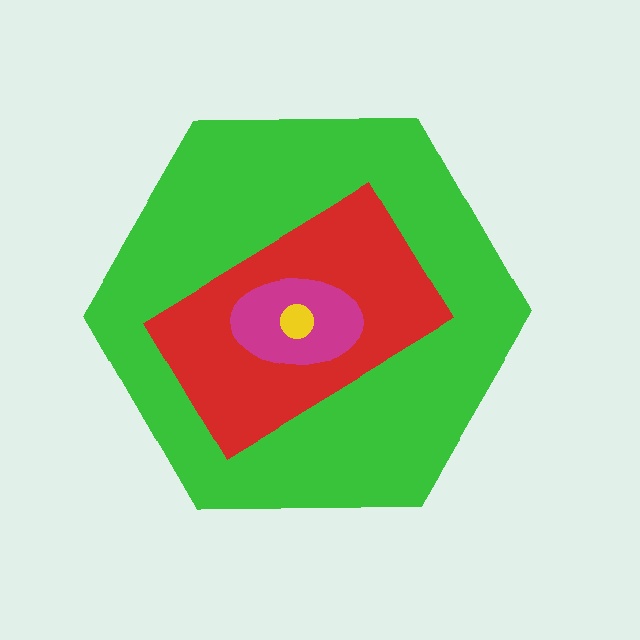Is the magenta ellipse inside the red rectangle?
Yes.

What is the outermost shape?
The green hexagon.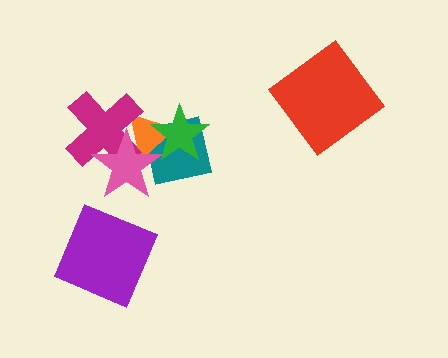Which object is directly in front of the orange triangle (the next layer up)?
The magenta cross is directly in front of the orange triangle.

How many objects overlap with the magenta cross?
2 objects overlap with the magenta cross.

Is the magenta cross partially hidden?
Yes, it is partially covered by another shape.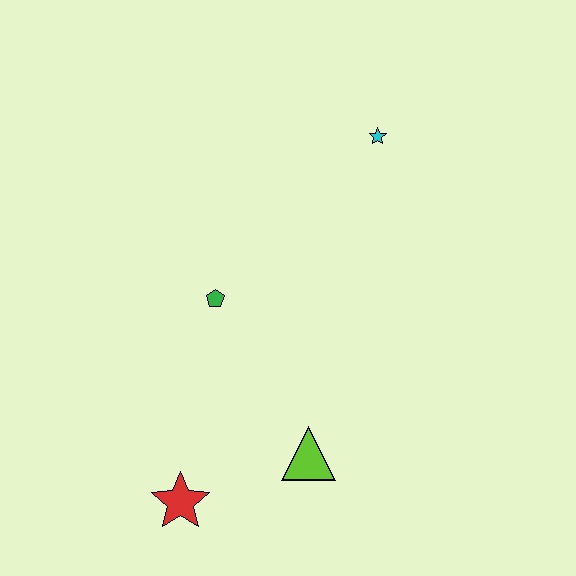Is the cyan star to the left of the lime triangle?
No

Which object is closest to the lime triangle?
The red star is closest to the lime triangle.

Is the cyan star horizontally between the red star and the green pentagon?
No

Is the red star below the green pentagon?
Yes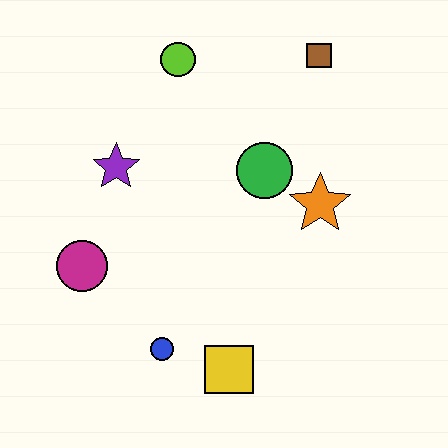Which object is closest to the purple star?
The magenta circle is closest to the purple star.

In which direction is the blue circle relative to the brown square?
The blue circle is below the brown square.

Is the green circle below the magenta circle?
No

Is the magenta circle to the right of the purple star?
No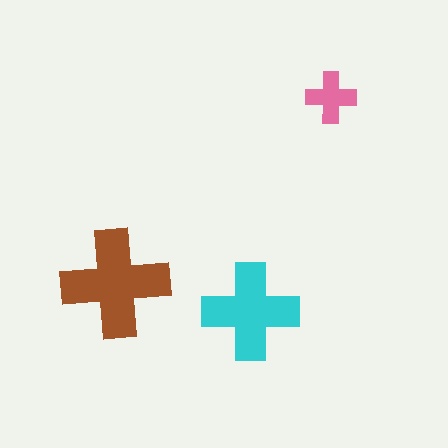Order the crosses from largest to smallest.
the brown one, the cyan one, the pink one.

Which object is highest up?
The pink cross is topmost.